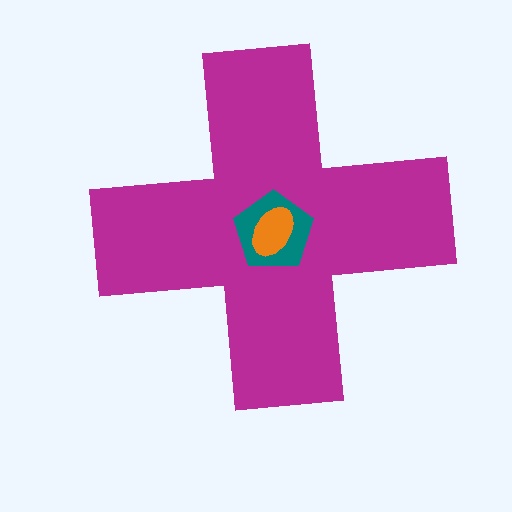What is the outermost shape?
The magenta cross.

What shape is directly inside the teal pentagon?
The orange ellipse.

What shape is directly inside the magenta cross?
The teal pentagon.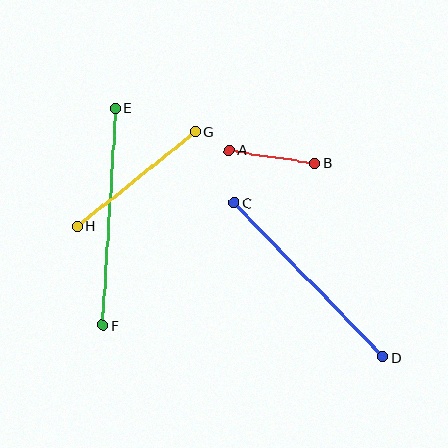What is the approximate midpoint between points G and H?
The midpoint is at approximately (136, 179) pixels.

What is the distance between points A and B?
The distance is approximately 87 pixels.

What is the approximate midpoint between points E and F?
The midpoint is at approximately (109, 217) pixels.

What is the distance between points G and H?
The distance is approximately 151 pixels.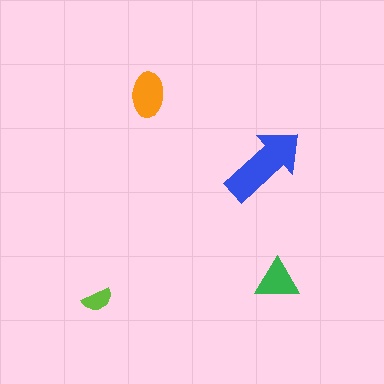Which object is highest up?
The orange ellipse is topmost.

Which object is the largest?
The blue arrow.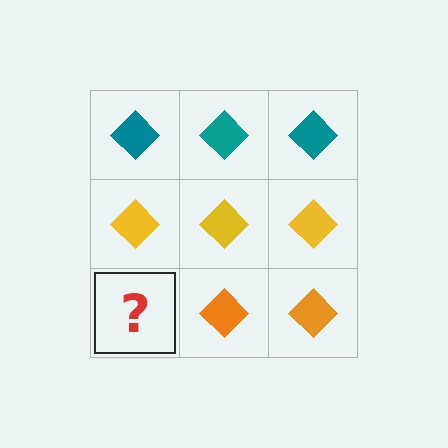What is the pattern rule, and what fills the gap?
The rule is that each row has a consistent color. The gap should be filled with an orange diamond.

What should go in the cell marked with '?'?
The missing cell should contain an orange diamond.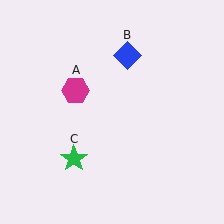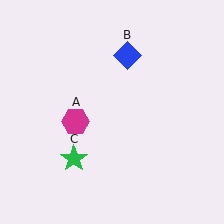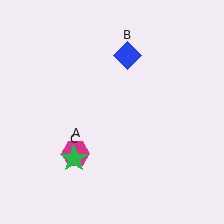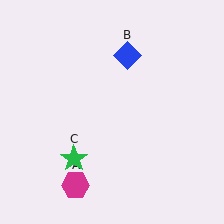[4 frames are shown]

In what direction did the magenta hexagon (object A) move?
The magenta hexagon (object A) moved down.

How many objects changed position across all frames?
1 object changed position: magenta hexagon (object A).